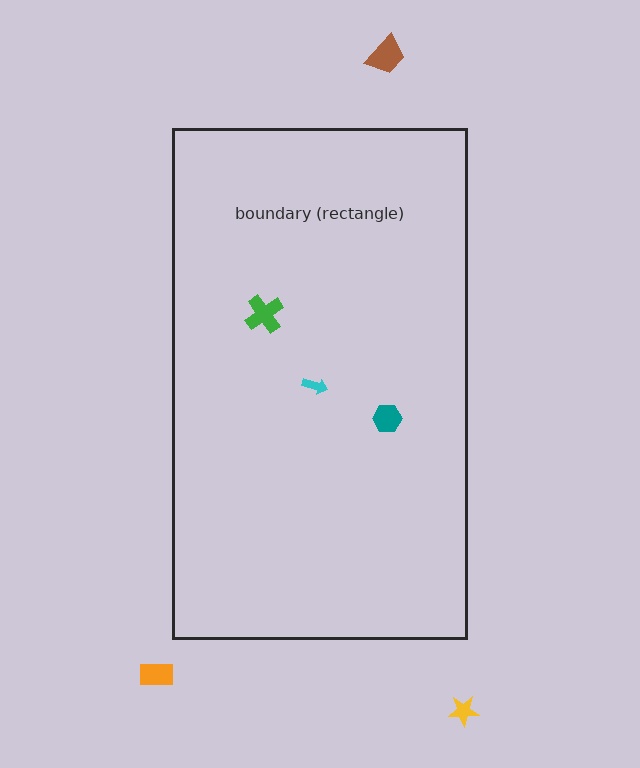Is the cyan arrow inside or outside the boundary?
Inside.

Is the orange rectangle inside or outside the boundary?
Outside.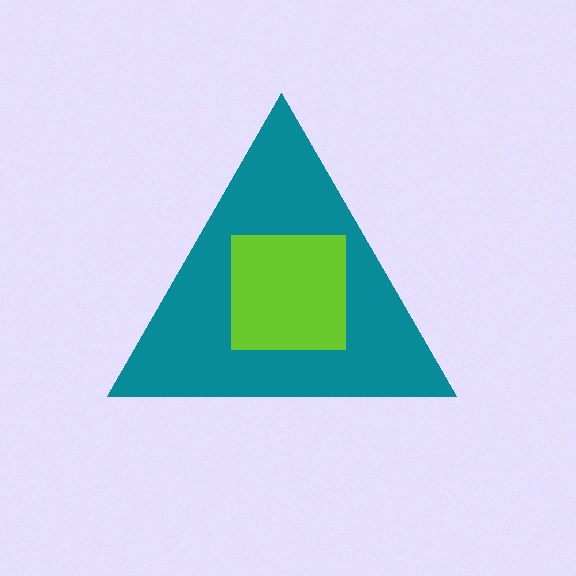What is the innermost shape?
The lime square.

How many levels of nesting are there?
2.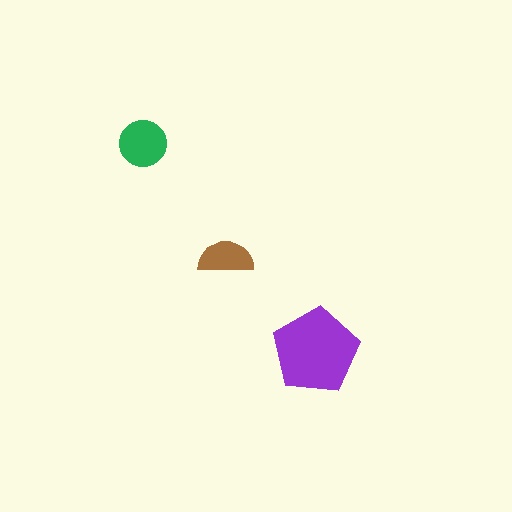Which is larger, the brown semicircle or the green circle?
The green circle.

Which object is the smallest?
The brown semicircle.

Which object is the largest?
The purple pentagon.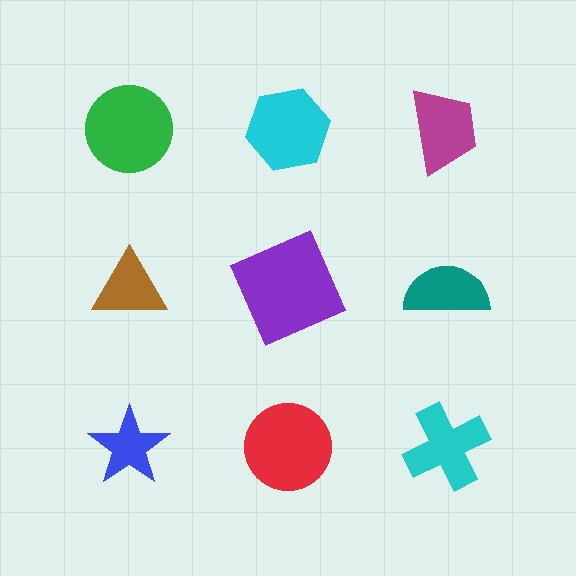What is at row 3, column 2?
A red circle.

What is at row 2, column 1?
A brown triangle.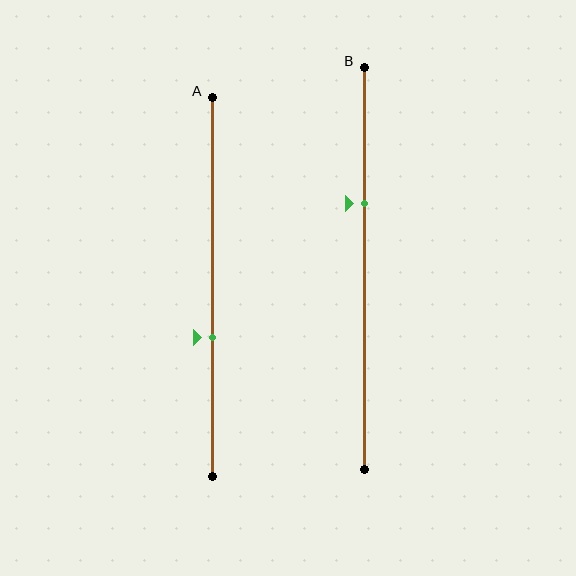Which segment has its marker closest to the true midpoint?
Segment A has its marker closest to the true midpoint.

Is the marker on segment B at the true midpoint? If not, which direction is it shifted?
No, the marker on segment B is shifted upward by about 16% of the segment length.